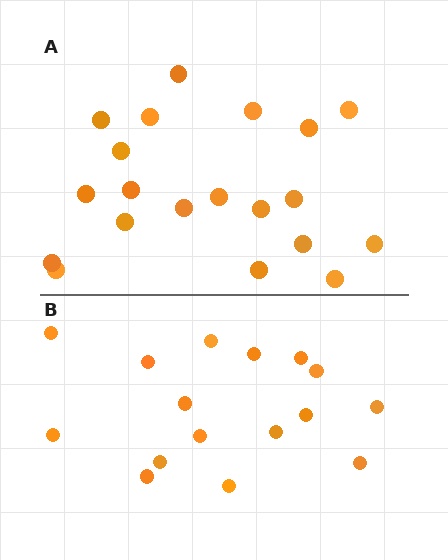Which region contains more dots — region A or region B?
Region A (the top region) has more dots.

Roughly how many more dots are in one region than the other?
Region A has about 4 more dots than region B.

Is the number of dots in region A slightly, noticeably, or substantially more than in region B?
Region A has noticeably more, but not dramatically so. The ratio is roughly 1.2 to 1.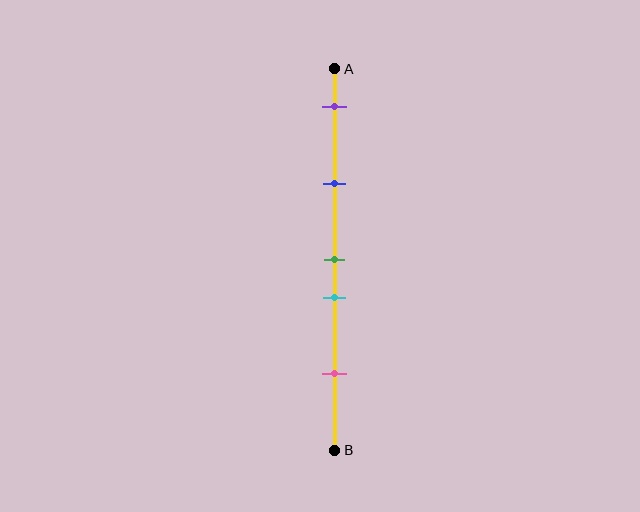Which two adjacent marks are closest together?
The green and cyan marks are the closest adjacent pair.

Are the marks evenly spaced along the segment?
No, the marks are not evenly spaced.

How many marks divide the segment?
There are 5 marks dividing the segment.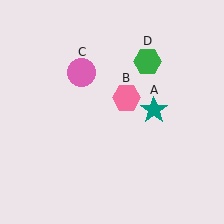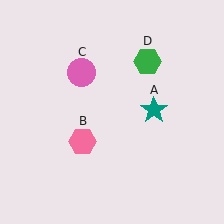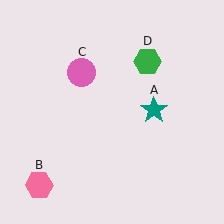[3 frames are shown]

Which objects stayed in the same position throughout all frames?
Teal star (object A) and pink circle (object C) and green hexagon (object D) remained stationary.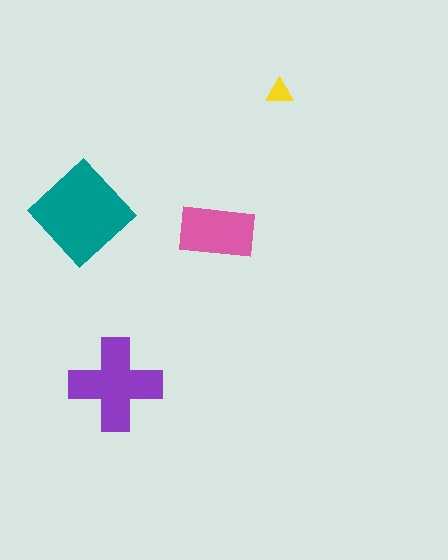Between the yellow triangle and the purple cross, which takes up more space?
The purple cross.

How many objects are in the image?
There are 4 objects in the image.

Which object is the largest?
The teal diamond.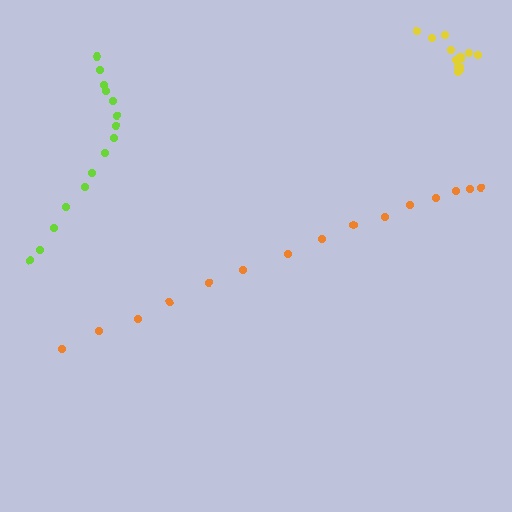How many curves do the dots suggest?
There are 3 distinct paths.